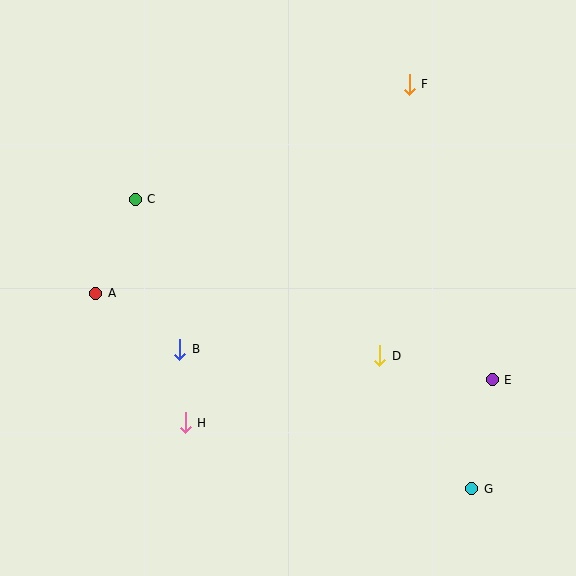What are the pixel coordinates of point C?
Point C is at (135, 199).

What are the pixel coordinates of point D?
Point D is at (380, 356).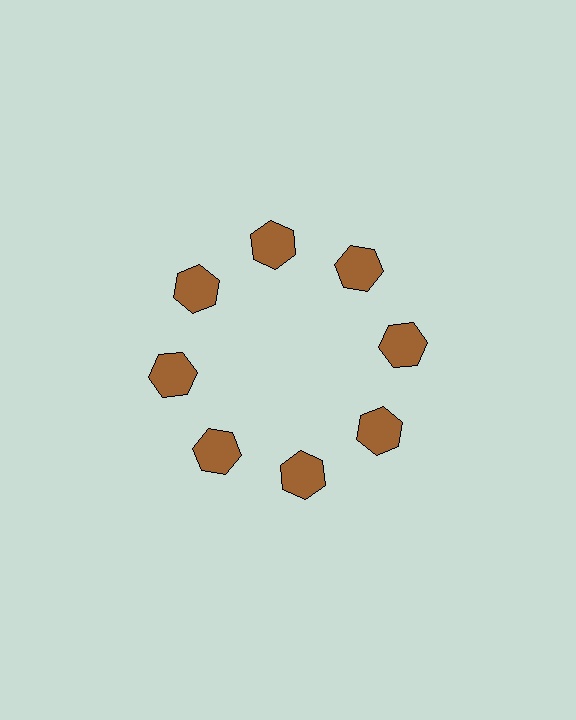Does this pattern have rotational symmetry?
Yes, this pattern has 8-fold rotational symmetry. It looks the same after rotating 45 degrees around the center.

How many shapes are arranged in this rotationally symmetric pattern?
There are 8 shapes, arranged in 8 groups of 1.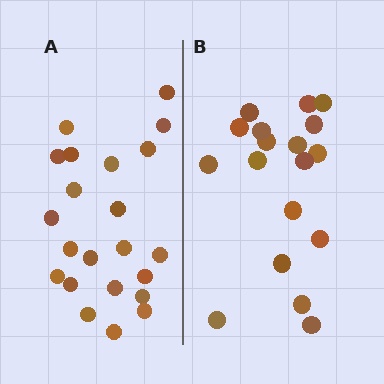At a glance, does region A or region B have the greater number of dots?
Region A (the left region) has more dots.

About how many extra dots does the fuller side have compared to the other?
Region A has about 4 more dots than region B.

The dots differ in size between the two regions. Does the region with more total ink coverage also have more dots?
No. Region B has more total ink coverage because its dots are larger, but region A actually contains more individual dots. Total area can be misleading — the number of items is what matters here.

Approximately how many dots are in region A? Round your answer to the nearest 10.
About 20 dots. (The exact count is 22, which rounds to 20.)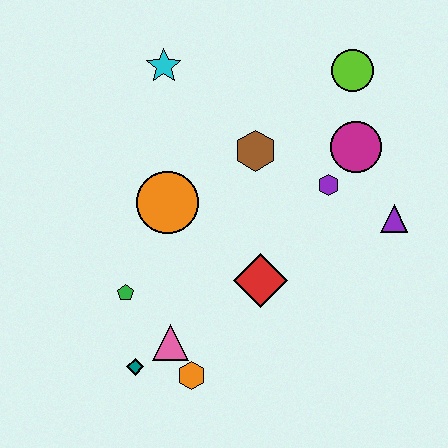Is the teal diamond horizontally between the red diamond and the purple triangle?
No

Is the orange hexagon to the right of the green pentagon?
Yes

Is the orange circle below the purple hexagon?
Yes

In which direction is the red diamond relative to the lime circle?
The red diamond is below the lime circle.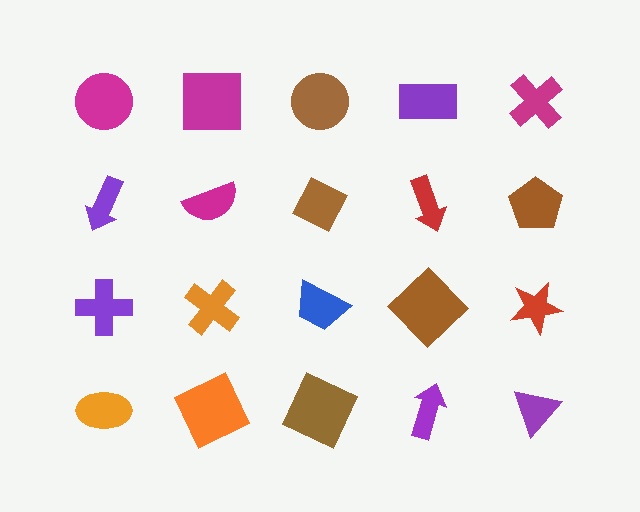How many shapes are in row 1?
5 shapes.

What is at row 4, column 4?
A purple arrow.